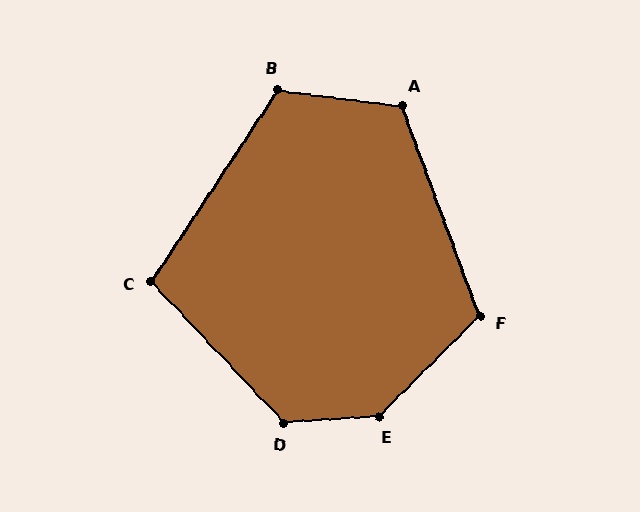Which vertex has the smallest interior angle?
C, at approximately 103 degrees.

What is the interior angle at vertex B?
Approximately 116 degrees (obtuse).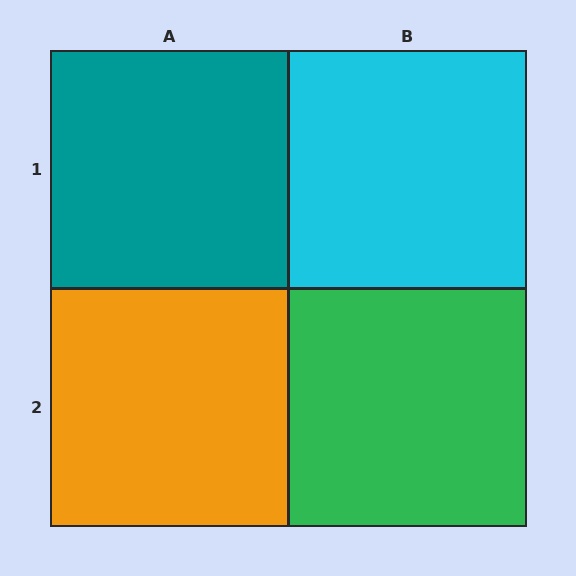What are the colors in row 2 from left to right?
Orange, green.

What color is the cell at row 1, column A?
Teal.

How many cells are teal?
1 cell is teal.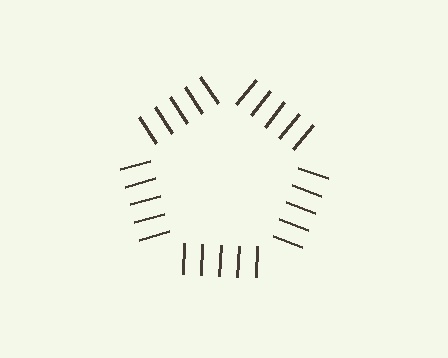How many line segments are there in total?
25 — 5 along each of the 5 edges.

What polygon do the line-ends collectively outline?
An illusory pentagon — the line segments terminate on its edges but no continuous stroke is drawn.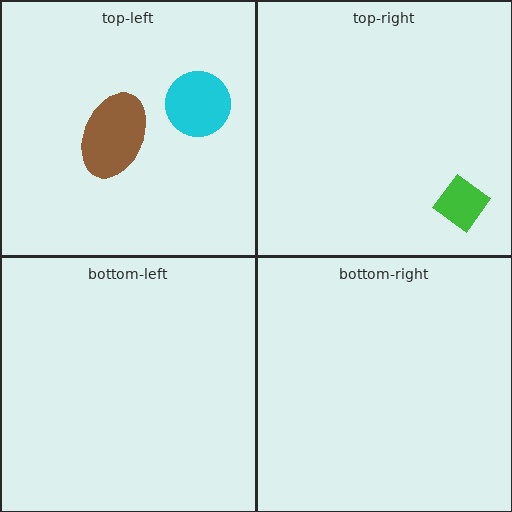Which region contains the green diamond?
The top-right region.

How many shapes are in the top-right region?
1.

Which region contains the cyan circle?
The top-left region.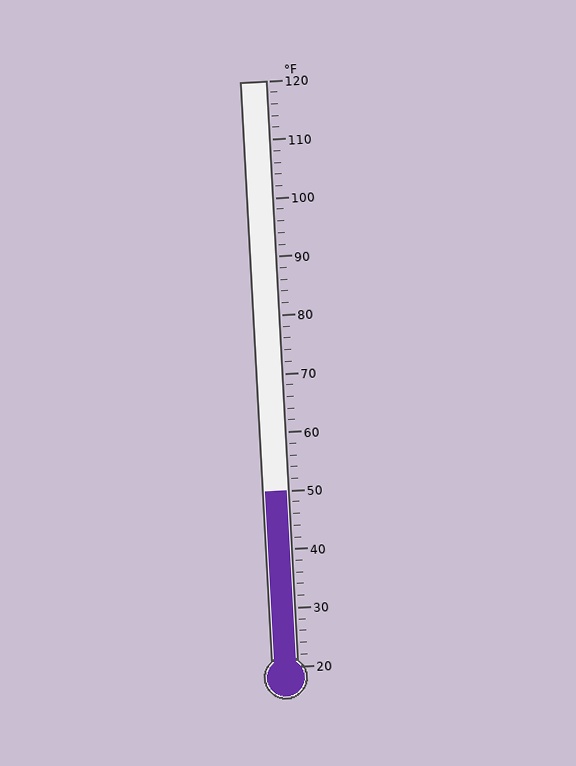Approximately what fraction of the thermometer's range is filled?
The thermometer is filled to approximately 30% of its range.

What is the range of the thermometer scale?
The thermometer scale ranges from 20°F to 120°F.